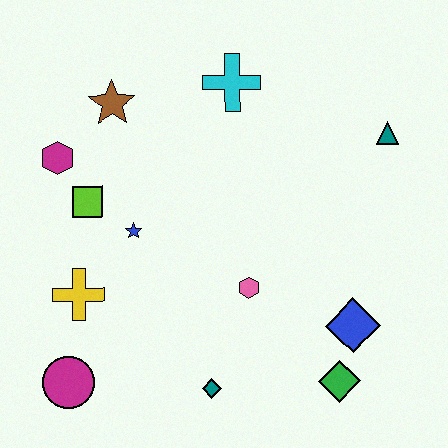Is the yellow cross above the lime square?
No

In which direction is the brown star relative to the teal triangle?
The brown star is to the left of the teal triangle.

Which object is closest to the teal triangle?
The cyan cross is closest to the teal triangle.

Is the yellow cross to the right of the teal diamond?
No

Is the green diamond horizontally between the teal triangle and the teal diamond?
Yes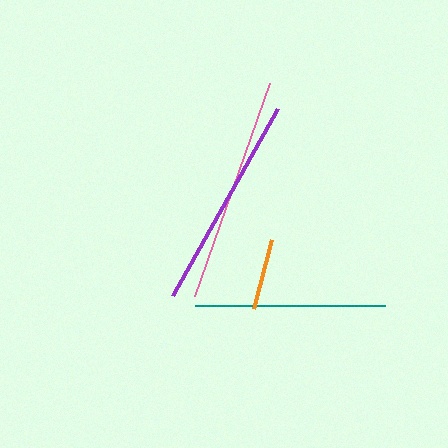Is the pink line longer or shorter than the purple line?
The pink line is longer than the purple line.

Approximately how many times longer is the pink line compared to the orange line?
The pink line is approximately 3.1 times the length of the orange line.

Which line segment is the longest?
The pink line is the longest at approximately 226 pixels.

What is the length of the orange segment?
The orange segment is approximately 72 pixels long.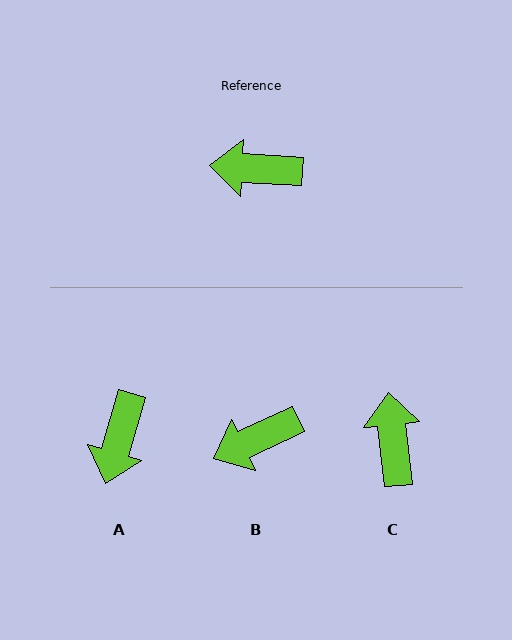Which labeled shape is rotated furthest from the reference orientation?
C, about 81 degrees away.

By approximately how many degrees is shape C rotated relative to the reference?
Approximately 81 degrees clockwise.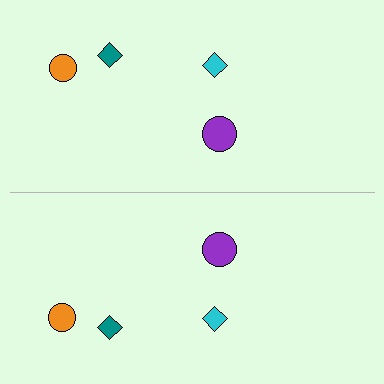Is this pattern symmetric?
Yes, this pattern has bilateral (reflection) symmetry.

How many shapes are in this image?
There are 8 shapes in this image.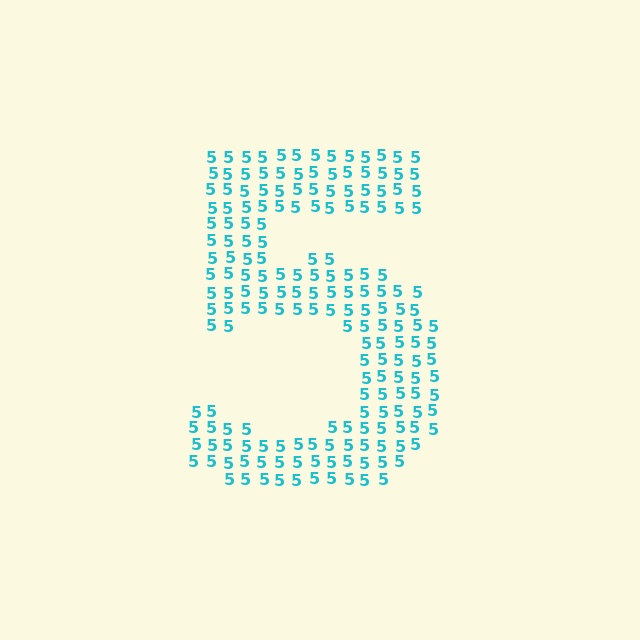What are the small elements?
The small elements are digit 5's.